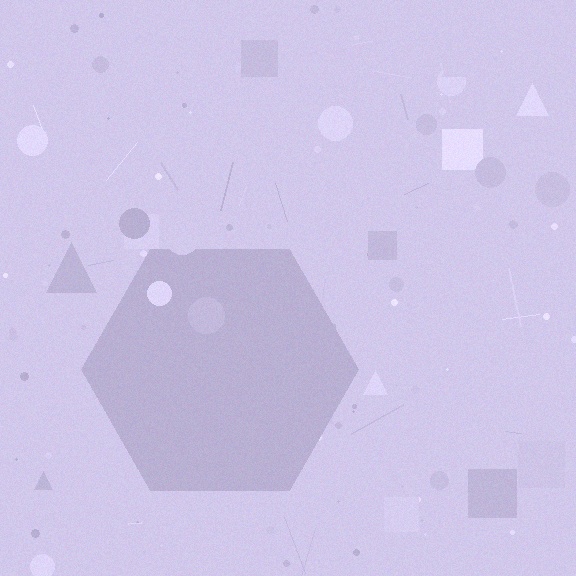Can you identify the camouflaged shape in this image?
The camouflaged shape is a hexagon.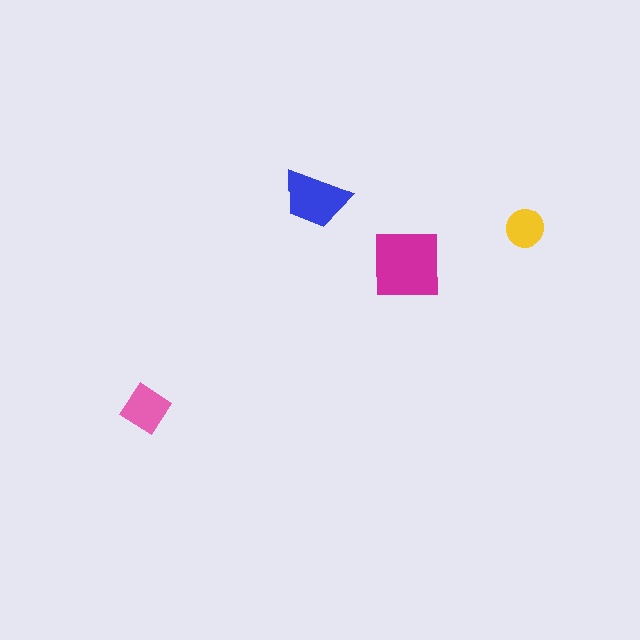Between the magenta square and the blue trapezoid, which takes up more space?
The magenta square.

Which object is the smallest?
The yellow circle.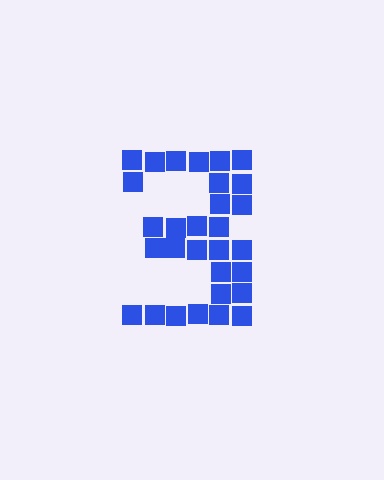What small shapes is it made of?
It is made of small squares.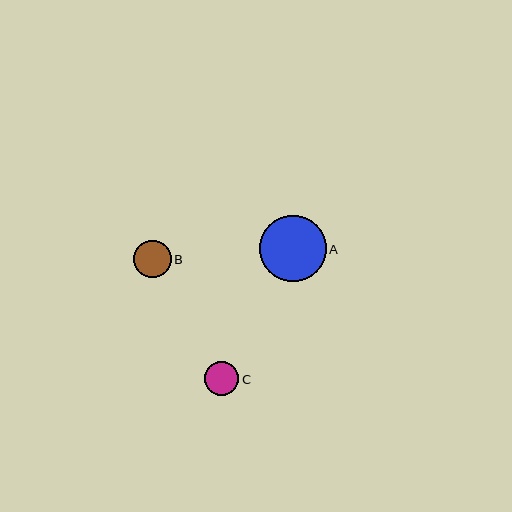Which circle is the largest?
Circle A is the largest with a size of approximately 67 pixels.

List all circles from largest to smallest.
From largest to smallest: A, B, C.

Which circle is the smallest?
Circle C is the smallest with a size of approximately 34 pixels.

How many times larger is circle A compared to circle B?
Circle A is approximately 1.8 times the size of circle B.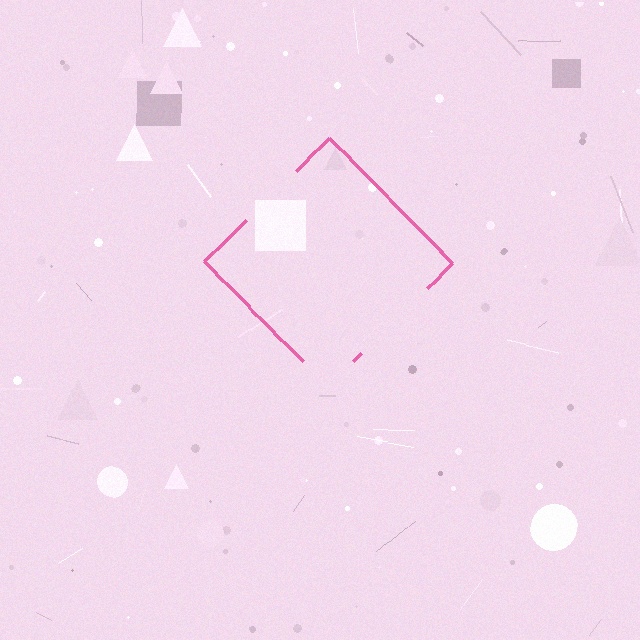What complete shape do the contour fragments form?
The contour fragments form a diamond.